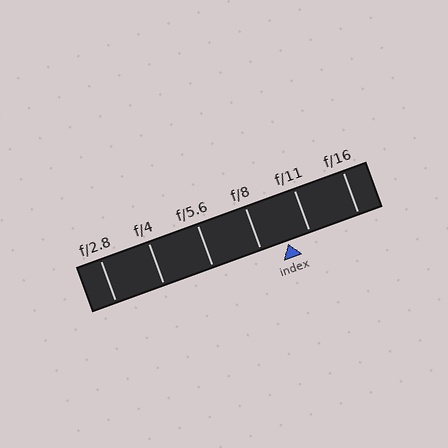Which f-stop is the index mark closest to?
The index mark is closest to f/11.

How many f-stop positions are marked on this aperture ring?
There are 6 f-stop positions marked.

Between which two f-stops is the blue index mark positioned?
The index mark is between f/8 and f/11.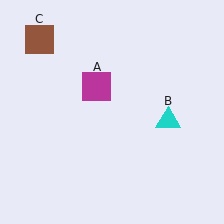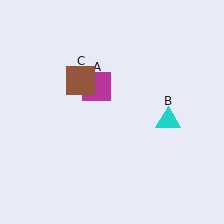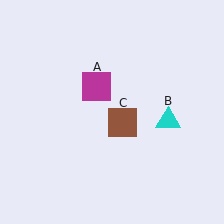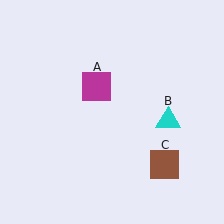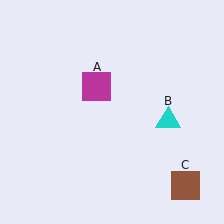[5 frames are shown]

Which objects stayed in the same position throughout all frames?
Magenta square (object A) and cyan triangle (object B) remained stationary.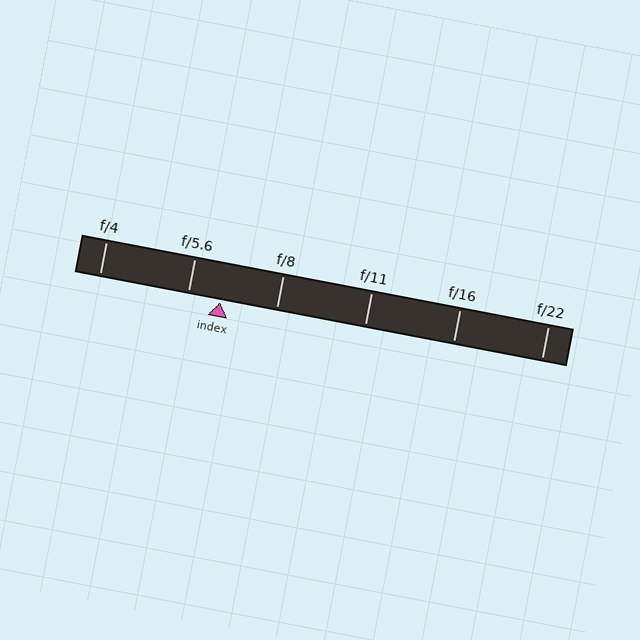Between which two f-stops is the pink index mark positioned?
The index mark is between f/5.6 and f/8.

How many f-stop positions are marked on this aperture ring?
There are 6 f-stop positions marked.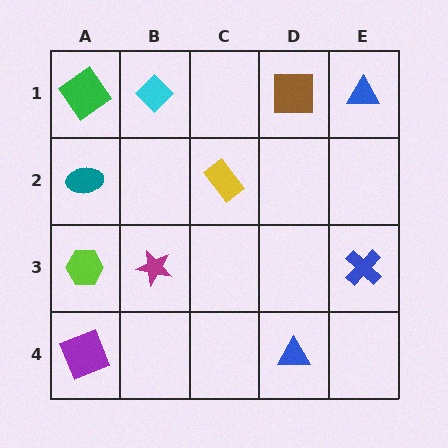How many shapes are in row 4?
2 shapes.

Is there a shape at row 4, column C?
No, that cell is empty.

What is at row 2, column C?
A yellow rectangle.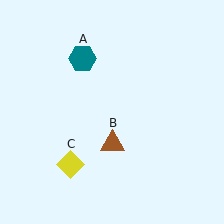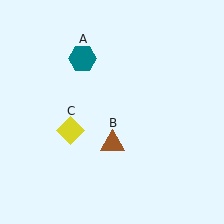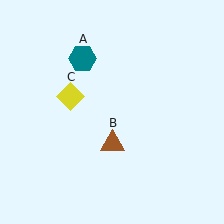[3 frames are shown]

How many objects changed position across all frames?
1 object changed position: yellow diamond (object C).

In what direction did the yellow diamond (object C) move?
The yellow diamond (object C) moved up.